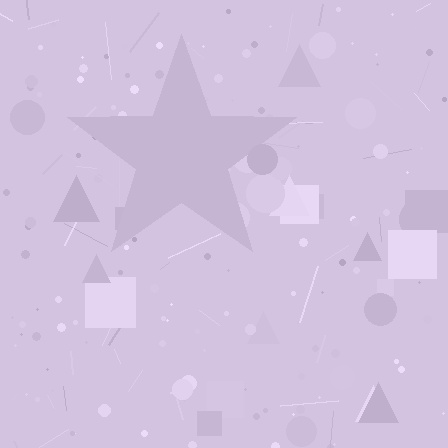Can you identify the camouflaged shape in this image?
The camouflaged shape is a star.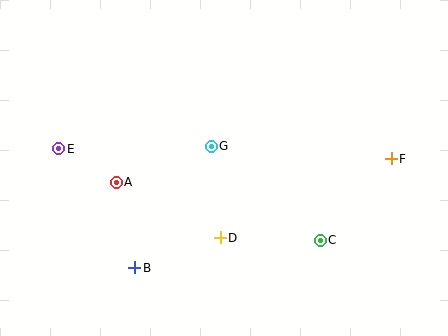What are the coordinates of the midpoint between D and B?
The midpoint between D and B is at (178, 253).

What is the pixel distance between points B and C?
The distance between B and C is 187 pixels.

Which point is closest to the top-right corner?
Point F is closest to the top-right corner.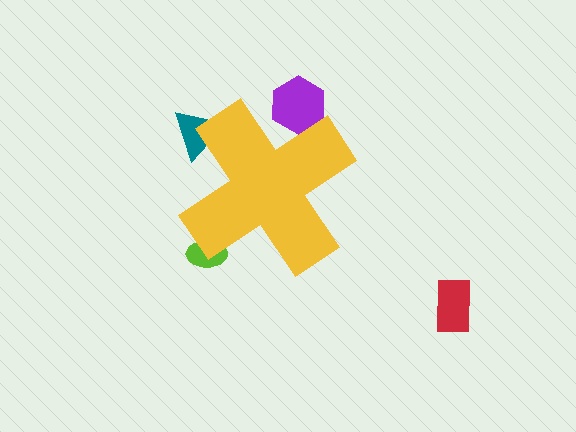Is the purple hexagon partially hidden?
Yes, the purple hexagon is partially hidden behind the yellow cross.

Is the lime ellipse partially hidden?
Yes, the lime ellipse is partially hidden behind the yellow cross.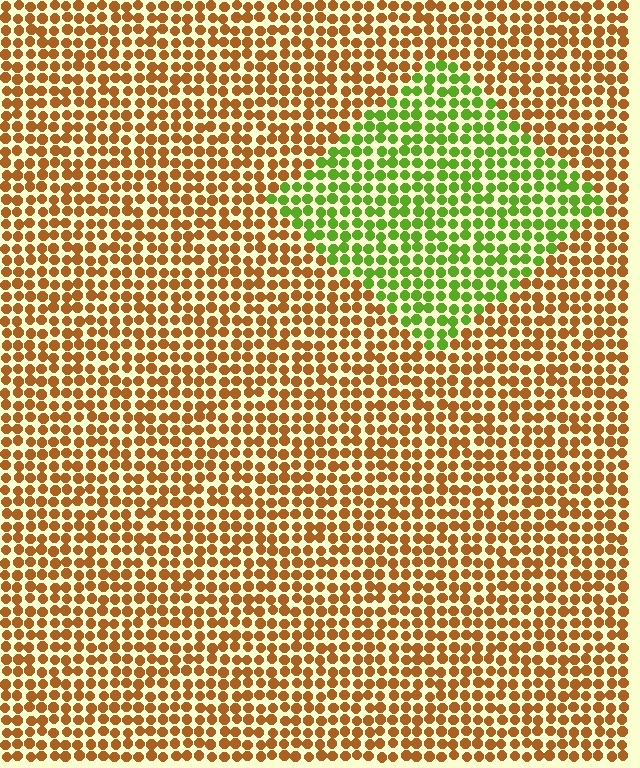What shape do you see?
I see a diamond.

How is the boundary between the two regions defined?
The boundary is defined purely by a slight shift in hue (about 68 degrees). Spacing, size, and orientation are identical on both sides.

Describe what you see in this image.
The image is filled with small brown elements in a uniform arrangement. A diamond-shaped region is visible where the elements are tinted to a slightly different hue, forming a subtle color boundary.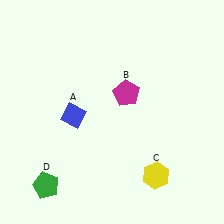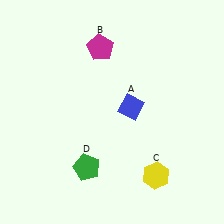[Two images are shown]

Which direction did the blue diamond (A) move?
The blue diamond (A) moved right.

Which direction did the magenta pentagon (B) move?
The magenta pentagon (B) moved up.